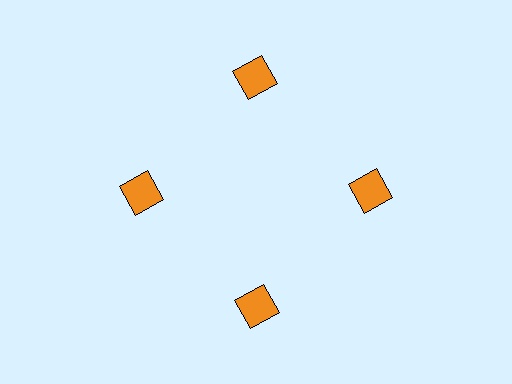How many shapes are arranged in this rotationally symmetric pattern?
There are 4 shapes, arranged in 4 groups of 1.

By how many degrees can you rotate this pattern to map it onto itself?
The pattern maps onto itself every 90 degrees of rotation.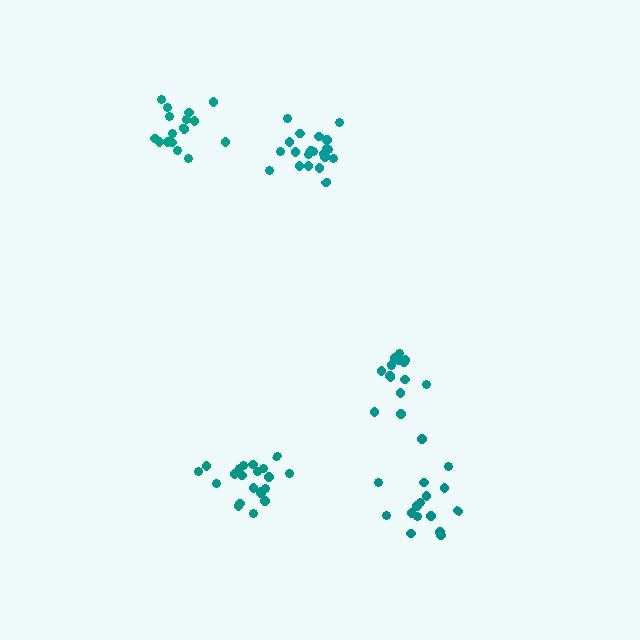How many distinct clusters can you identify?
There are 5 distinct clusters.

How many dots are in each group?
Group 1: 21 dots, Group 2: 16 dots, Group 3: 17 dots, Group 4: 21 dots, Group 5: 15 dots (90 total).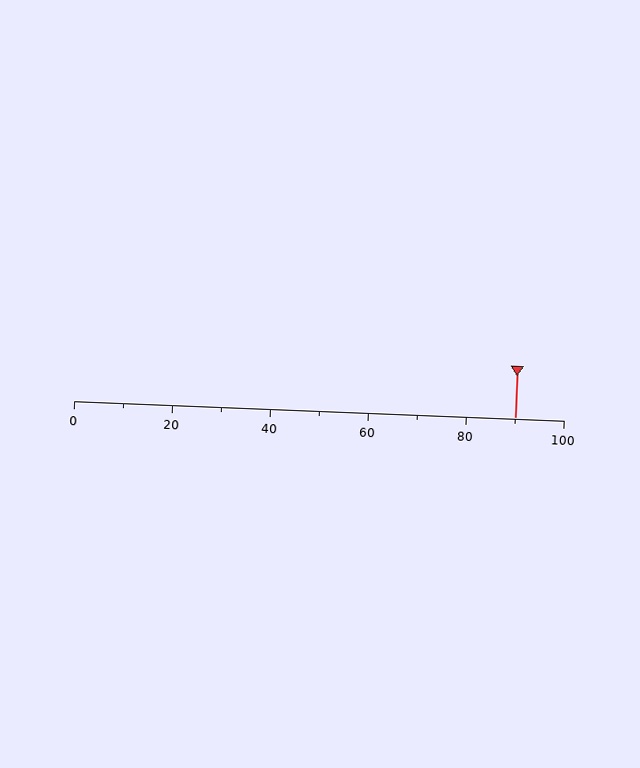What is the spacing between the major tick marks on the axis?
The major ticks are spaced 20 apart.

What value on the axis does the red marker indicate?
The marker indicates approximately 90.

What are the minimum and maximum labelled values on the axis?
The axis runs from 0 to 100.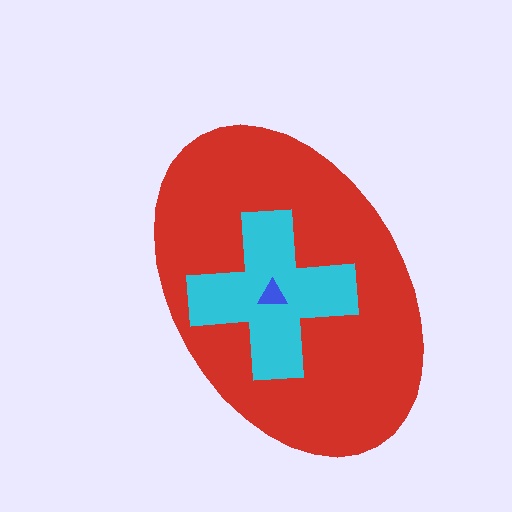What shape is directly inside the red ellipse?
The cyan cross.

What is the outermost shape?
The red ellipse.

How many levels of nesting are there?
3.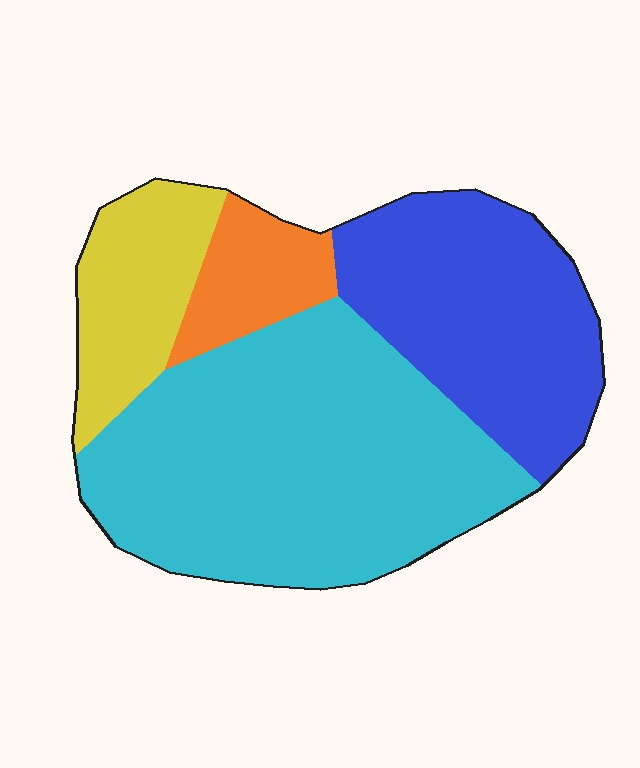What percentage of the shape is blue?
Blue covers about 30% of the shape.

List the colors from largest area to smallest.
From largest to smallest: cyan, blue, yellow, orange.